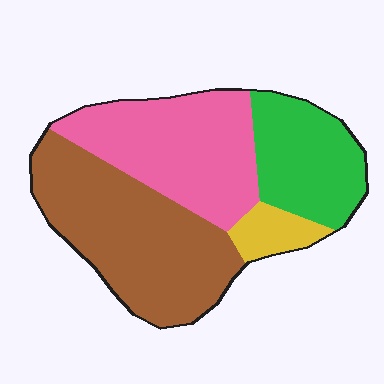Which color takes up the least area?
Yellow, at roughly 5%.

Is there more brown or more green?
Brown.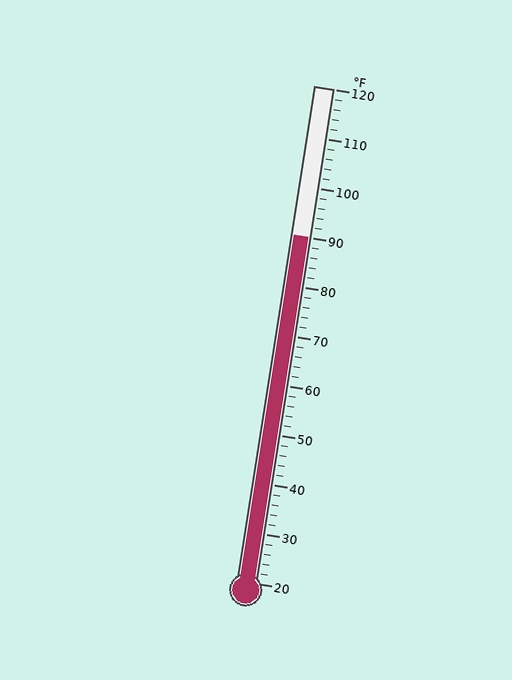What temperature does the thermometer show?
The thermometer shows approximately 90°F.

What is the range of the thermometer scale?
The thermometer scale ranges from 20°F to 120°F.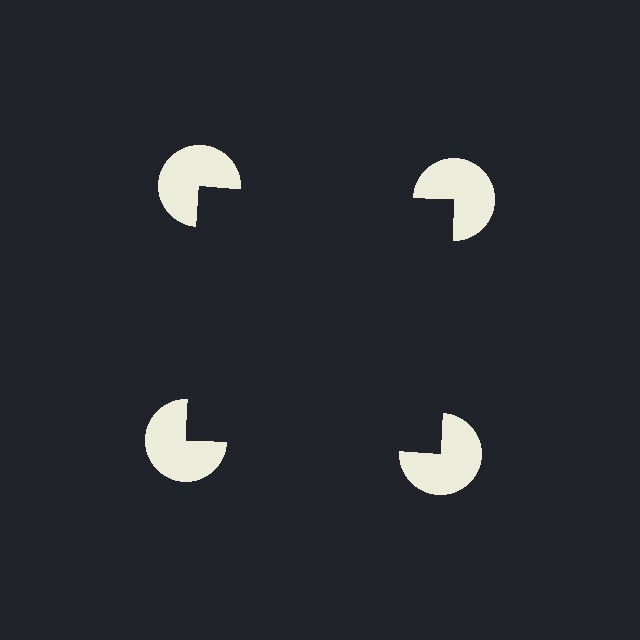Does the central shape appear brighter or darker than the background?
It typically appears slightly darker than the background, even though no actual brightness change is drawn.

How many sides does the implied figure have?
4 sides.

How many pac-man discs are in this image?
There are 4 — one at each vertex of the illusory square.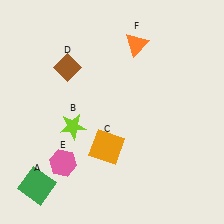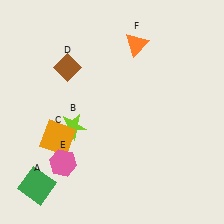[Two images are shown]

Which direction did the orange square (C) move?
The orange square (C) moved left.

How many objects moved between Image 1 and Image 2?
1 object moved between the two images.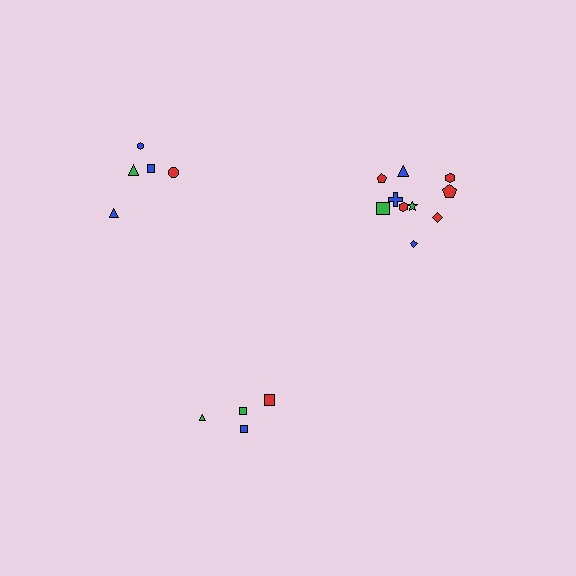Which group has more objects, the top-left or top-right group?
The top-right group.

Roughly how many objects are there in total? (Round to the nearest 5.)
Roughly 20 objects in total.